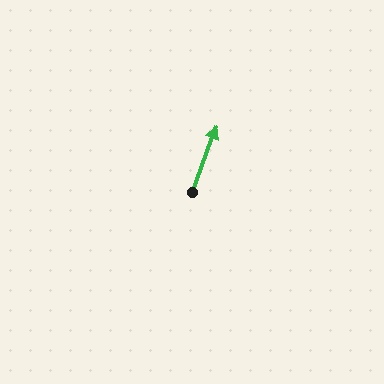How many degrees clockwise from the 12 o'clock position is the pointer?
Approximately 20 degrees.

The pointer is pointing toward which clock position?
Roughly 1 o'clock.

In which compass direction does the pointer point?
North.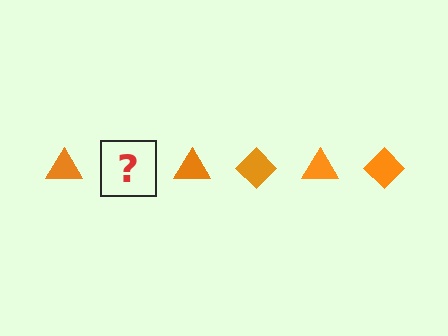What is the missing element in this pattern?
The missing element is an orange diamond.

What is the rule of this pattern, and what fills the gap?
The rule is that the pattern cycles through triangle, diamond shapes in orange. The gap should be filled with an orange diamond.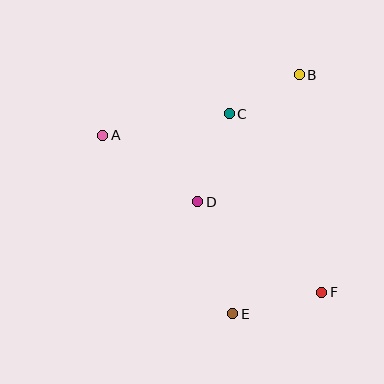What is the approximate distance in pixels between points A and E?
The distance between A and E is approximately 221 pixels.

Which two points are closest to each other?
Points B and C are closest to each other.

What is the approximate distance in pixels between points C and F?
The distance between C and F is approximately 201 pixels.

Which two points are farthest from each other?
Points A and F are farthest from each other.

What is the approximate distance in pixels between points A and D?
The distance between A and D is approximately 116 pixels.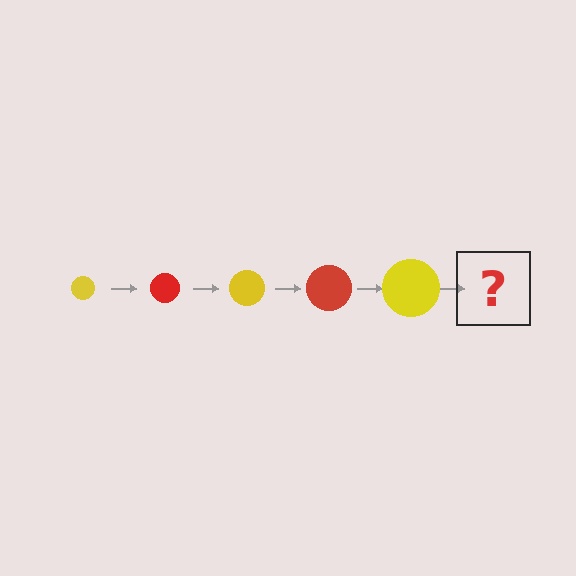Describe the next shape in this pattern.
It should be a red circle, larger than the previous one.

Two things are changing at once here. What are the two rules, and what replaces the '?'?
The two rules are that the circle grows larger each step and the color cycles through yellow and red. The '?' should be a red circle, larger than the previous one.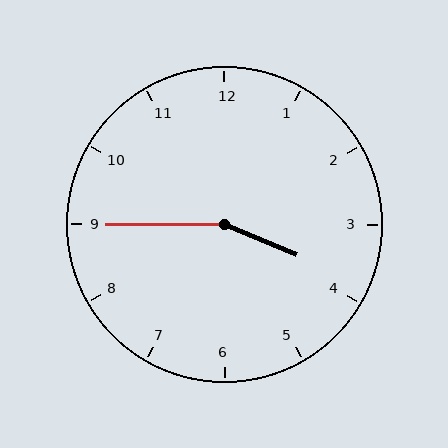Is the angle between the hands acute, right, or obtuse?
It is obtuse.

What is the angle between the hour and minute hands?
Approximately 158 degrees.